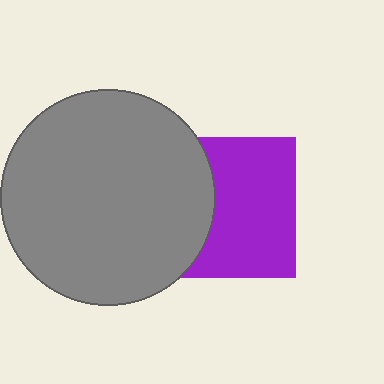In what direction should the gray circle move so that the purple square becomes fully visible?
The gray circle should move left. That is the shortest direction to clear the overlap and leave the purple square fully visible.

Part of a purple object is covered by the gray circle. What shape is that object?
It is a square.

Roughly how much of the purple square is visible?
About half of it is visible (roughly 63%).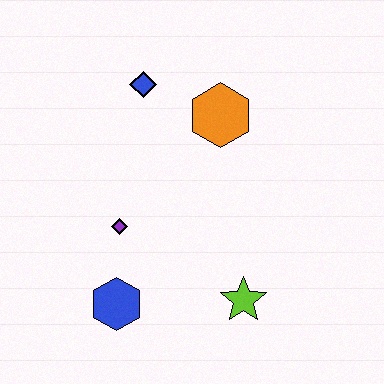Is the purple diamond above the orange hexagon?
No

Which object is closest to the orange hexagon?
The blue diamond is closest to the orange hexagon.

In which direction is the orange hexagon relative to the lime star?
The orange hexagon is above the lime star.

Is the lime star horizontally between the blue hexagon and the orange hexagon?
No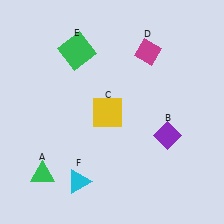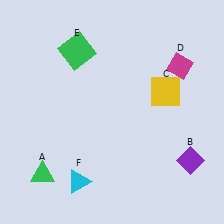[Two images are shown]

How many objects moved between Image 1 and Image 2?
3 objects moved between the two images.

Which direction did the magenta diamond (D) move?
The magenta diamond (D) moved right.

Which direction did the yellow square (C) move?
The yellow square (C) moved right.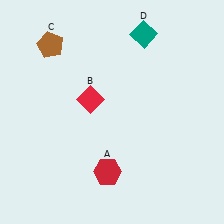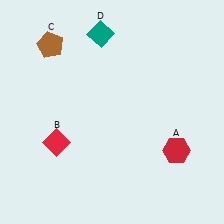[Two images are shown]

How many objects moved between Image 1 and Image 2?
3 objects moved between the two images.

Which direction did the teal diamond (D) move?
The teal diamond (D) moved left.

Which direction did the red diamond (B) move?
The red diamond (B) moved down.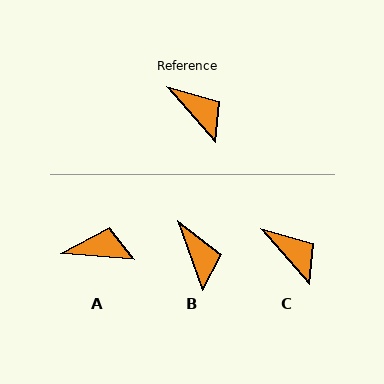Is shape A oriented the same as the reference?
No, it is off by about 45 degrees.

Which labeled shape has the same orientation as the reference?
C.